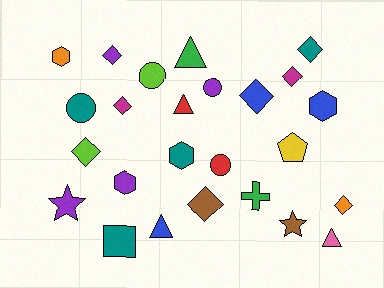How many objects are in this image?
There are 25 objects.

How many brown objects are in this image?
There are 2 brown objects.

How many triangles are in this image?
There are 4 triangles.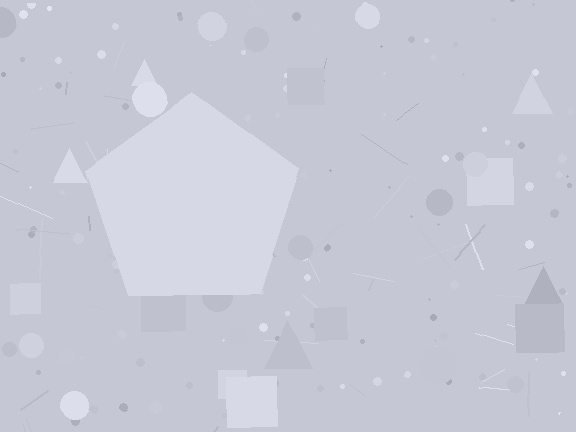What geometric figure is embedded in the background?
A pentagon is embedded in the background.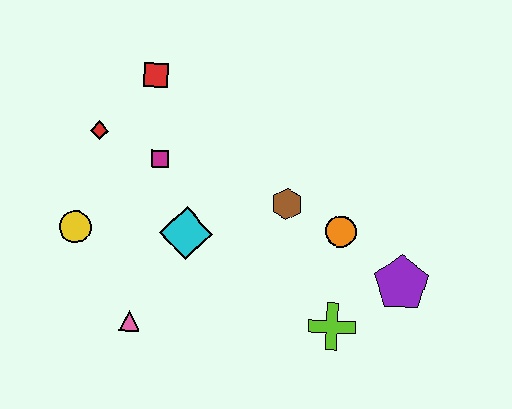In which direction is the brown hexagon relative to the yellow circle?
The brown hexagon is to the right of the yellow circle.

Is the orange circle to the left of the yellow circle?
No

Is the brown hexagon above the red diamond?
No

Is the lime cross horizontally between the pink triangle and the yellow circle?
No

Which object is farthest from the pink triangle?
The purple pentagon is farthest from the pink triangle.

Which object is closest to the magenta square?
The red diamond is closest to the magenta square.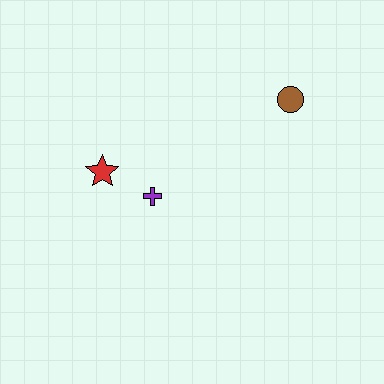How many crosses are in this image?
There is 1 cross.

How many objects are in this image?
There are 3 objects.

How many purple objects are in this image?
There is 1 purple object.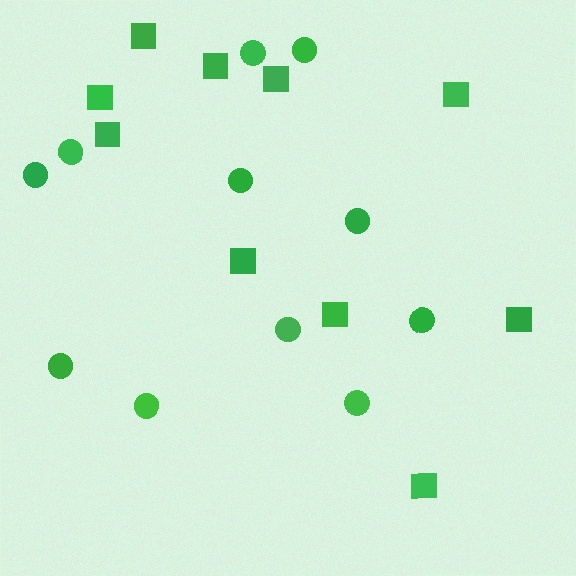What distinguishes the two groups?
There are 2 groups: one group of squares (10) and one group of circles (11).